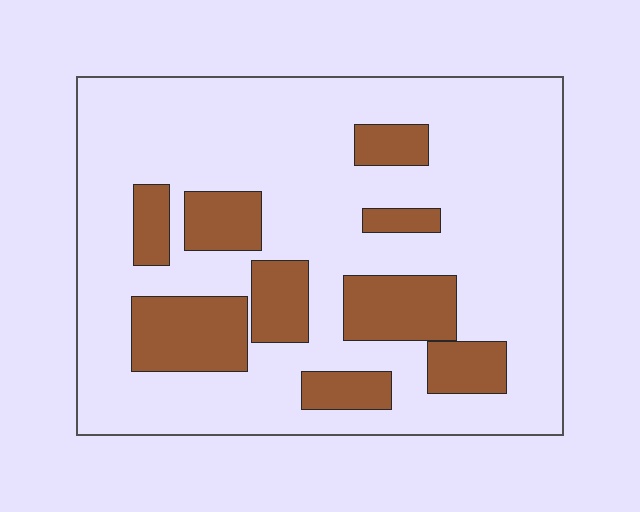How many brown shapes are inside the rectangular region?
9.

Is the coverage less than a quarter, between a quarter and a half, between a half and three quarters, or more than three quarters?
Less than a quarter.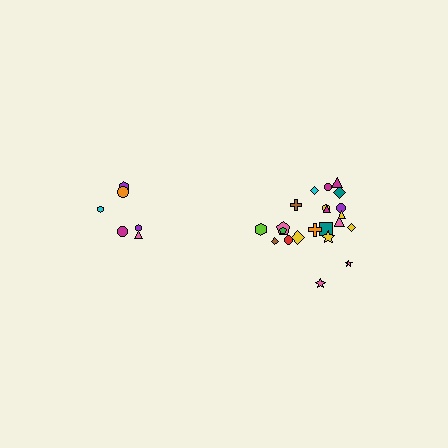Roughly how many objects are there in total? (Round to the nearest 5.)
Roughly 30 objects in total.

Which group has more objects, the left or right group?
The right group.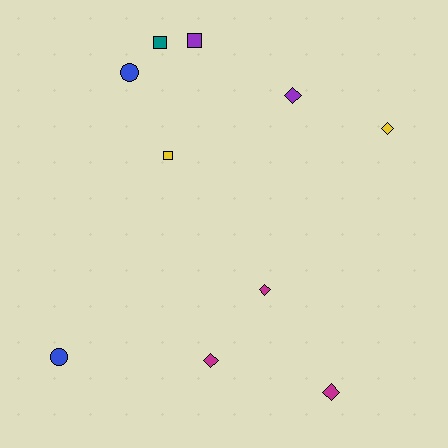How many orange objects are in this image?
There are no orange objects.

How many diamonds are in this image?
There are 5 diamonds.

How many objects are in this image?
There are 10 objects.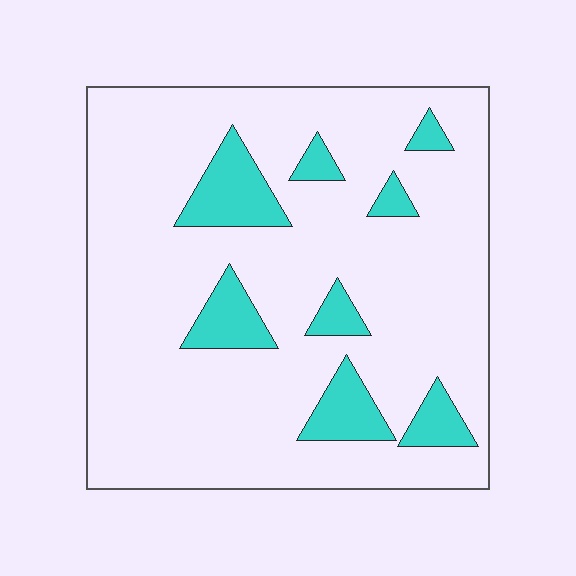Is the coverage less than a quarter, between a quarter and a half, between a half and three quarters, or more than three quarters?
Less than a quarter.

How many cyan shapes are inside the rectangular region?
8.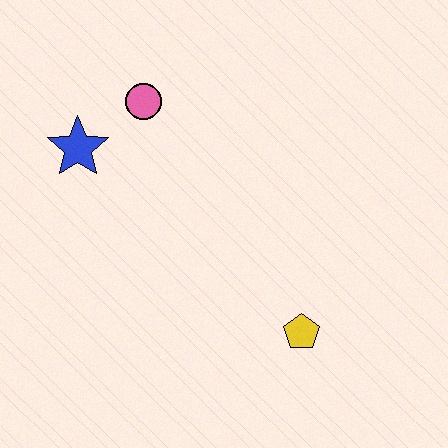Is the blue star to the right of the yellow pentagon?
No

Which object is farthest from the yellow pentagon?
The blue star is farthest from the yellow pentagon.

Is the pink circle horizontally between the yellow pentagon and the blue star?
Yes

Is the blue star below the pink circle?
Yes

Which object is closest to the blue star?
The pink circle is closest to the blue star.